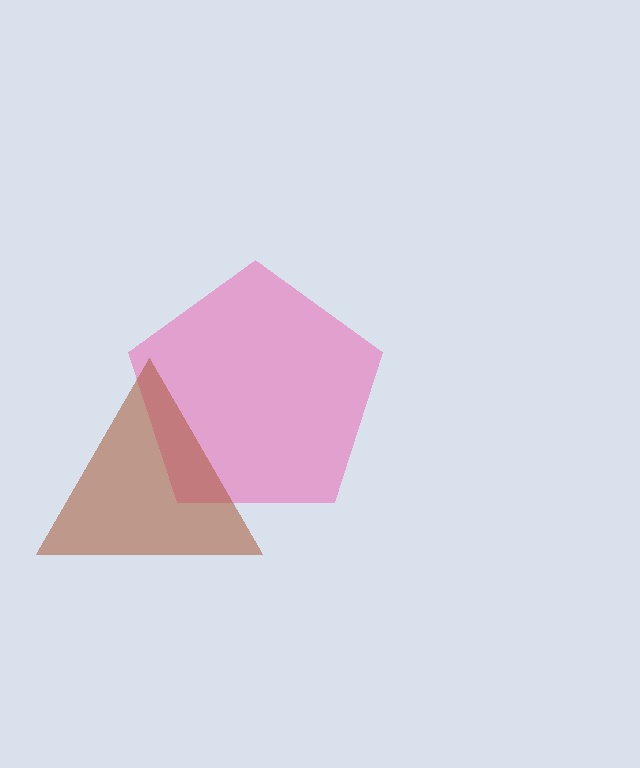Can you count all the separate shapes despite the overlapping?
Yes, there are 2 separate shapes.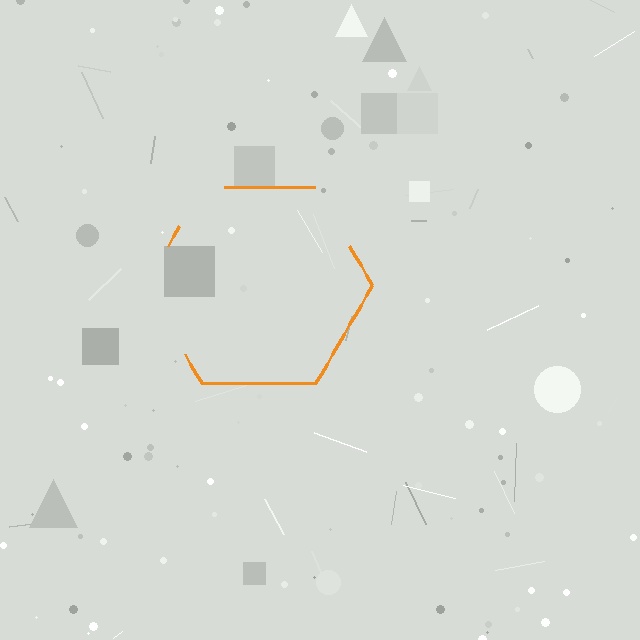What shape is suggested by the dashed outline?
The dashed outline suggests a hexagon.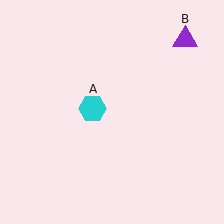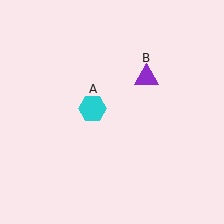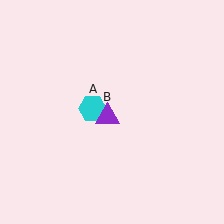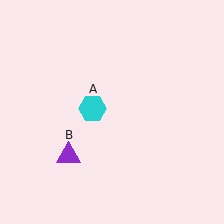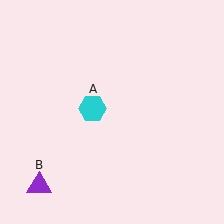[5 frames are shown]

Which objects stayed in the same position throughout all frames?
Cyan hexagon (object A) remained stationary.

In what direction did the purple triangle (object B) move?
The purple triangle (object B) moved down and to the left.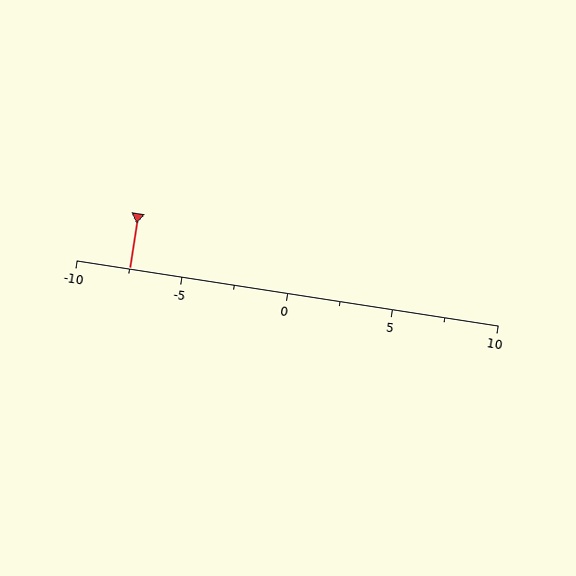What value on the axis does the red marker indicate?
The marker indicates approximately -7.5.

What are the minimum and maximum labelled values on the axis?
The axis runs from -10 to 10.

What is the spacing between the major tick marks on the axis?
The major ticks are spaced 5 apart.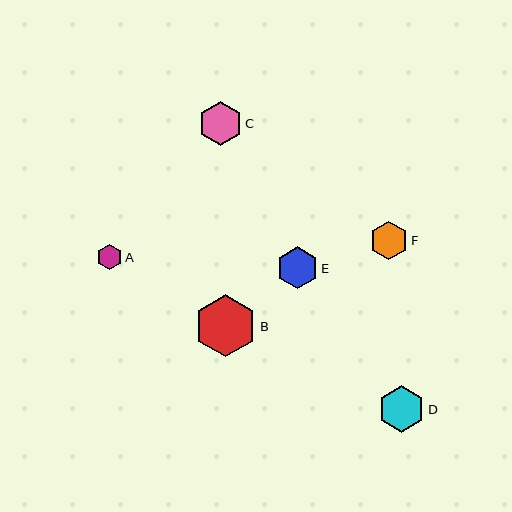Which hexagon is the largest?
Hexagon B is the largest with a size of approximately 62 pixels.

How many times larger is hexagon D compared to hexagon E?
Hexagon D is approximately 1.1 times the size of hexagon E.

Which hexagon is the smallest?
Hexagon A is the smallest with a size of approximately 25 pixels.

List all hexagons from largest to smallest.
From largest to smallest: B, D, C, E, F, A.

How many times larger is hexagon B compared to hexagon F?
Hexagon B is approximately 1.6 times the size of hexagon F.